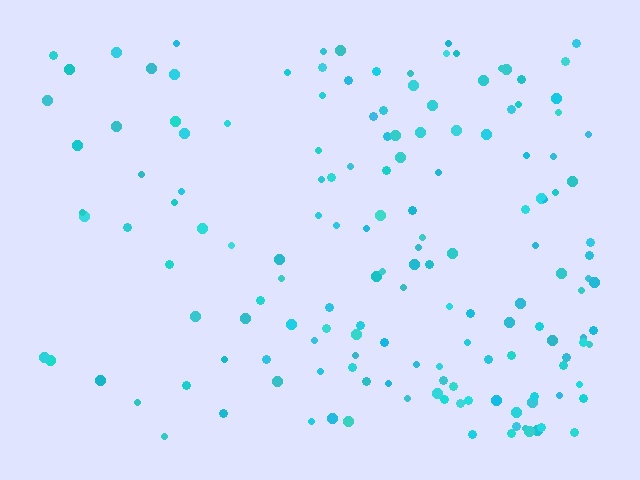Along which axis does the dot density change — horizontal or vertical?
Horizontal.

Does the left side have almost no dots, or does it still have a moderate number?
Still a moderate number, just noticeably fewer than the right.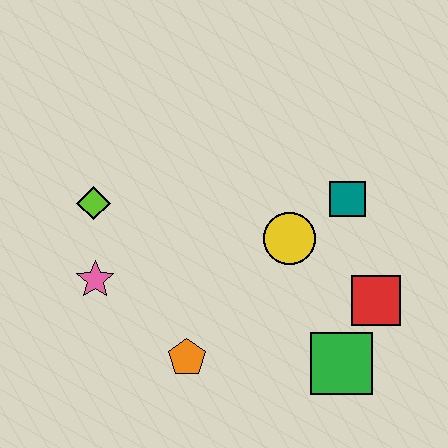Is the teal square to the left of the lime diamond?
No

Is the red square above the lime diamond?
No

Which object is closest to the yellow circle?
The teal square is closest to the yellow circle.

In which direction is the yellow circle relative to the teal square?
The yellow circle is to the left of the teal square.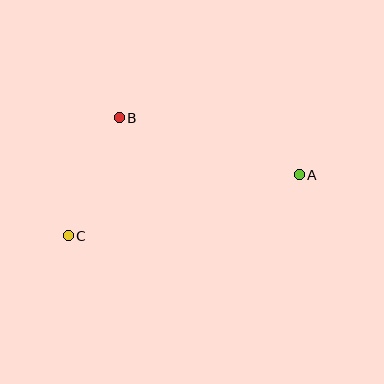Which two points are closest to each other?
Points B and C are closest to each other.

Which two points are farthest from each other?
Points A and C are farthest from each other.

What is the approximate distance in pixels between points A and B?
The distance between A and B is approximately 189 pixels.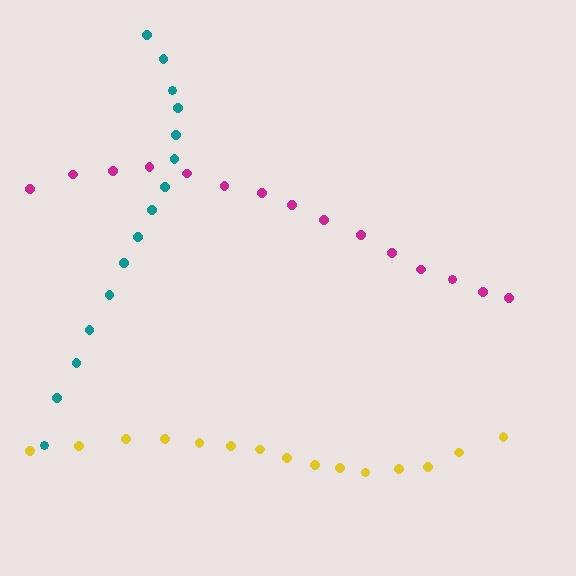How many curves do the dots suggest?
There are 3 distinct paths.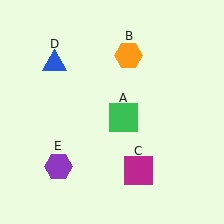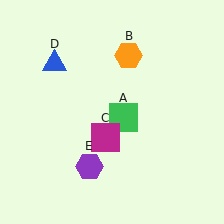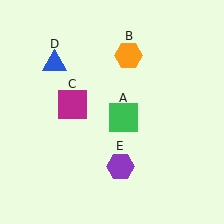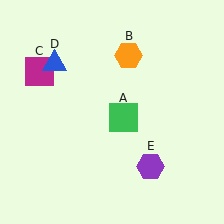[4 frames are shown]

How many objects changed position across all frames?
2 objects changed position: magenta square (object C), purple hexagon (object E).